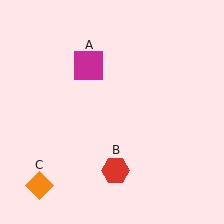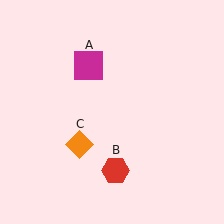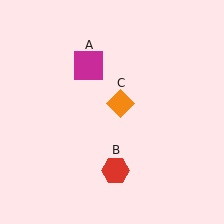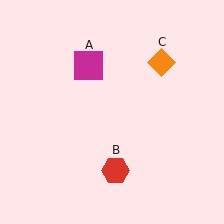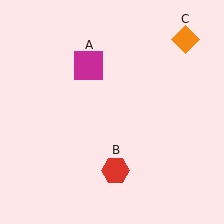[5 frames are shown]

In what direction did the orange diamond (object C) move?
The orange diamond (object C) moved up and to the right.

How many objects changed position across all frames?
1 object changed position: orange diamond (object C).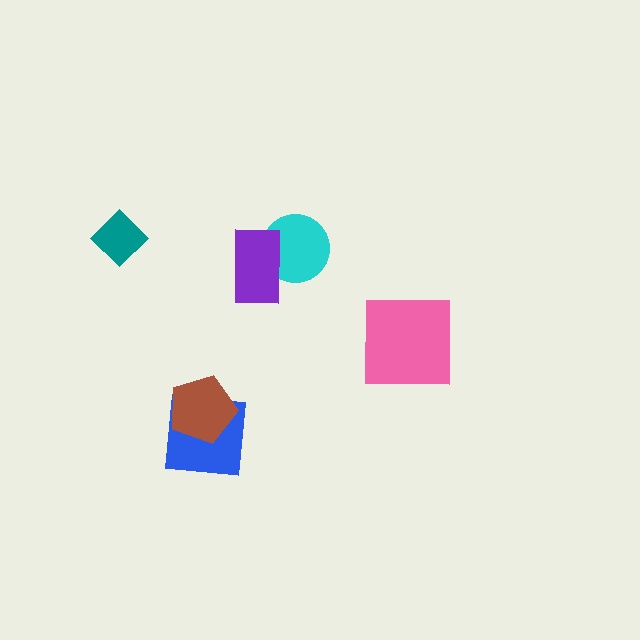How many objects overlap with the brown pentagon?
1 object overlaps with the brown pentagon.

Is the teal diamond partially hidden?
No, no other shape covers it.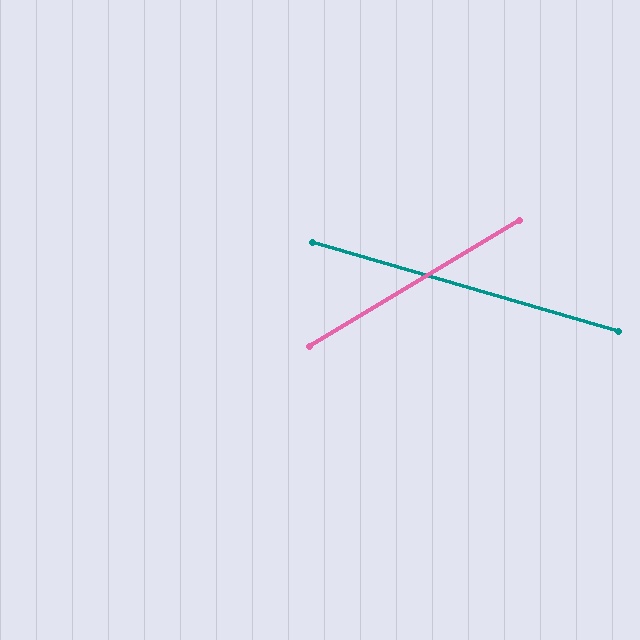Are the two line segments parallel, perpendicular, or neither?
Neither parallel nor perpendicular — they differ by about 47°.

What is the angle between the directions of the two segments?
Approximately 47 degrees.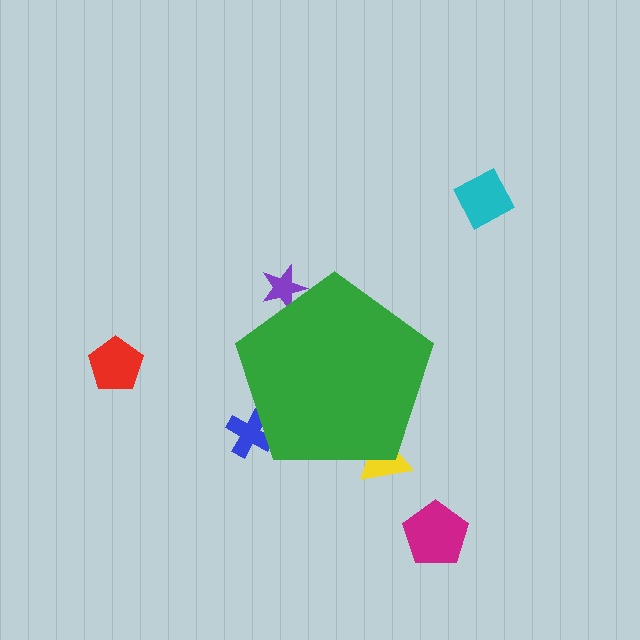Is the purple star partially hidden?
Yes, the purple star is partially hidden behind the green pentagon.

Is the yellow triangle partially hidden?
Yes, the yellow triangle is partially hidden behind the green pentagon.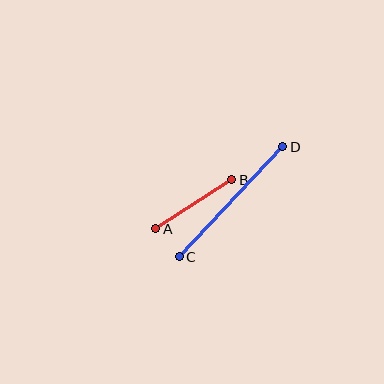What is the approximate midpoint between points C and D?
The midpoint is at approximately (231, 202) pixels.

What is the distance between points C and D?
The distance is approximately 151 pixels.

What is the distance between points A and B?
The distance is approximately 91 pixels.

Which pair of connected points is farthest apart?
Points C and D are farthest apart.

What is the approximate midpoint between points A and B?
The midpoint is at approximately (194, 204) pixels.